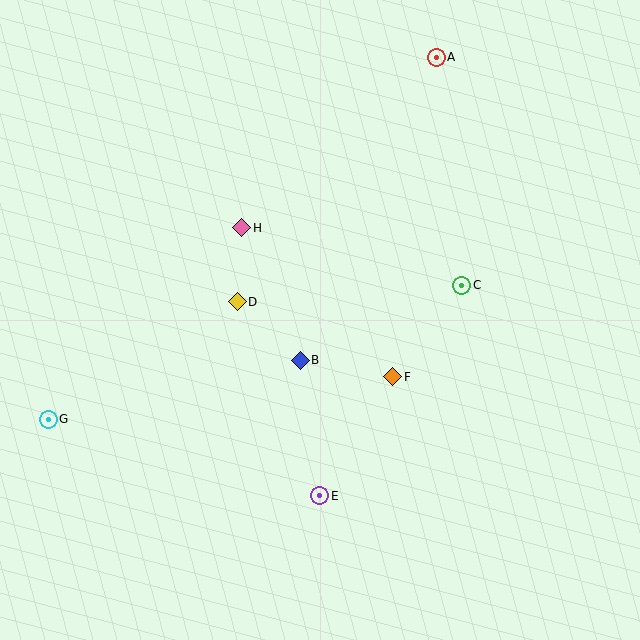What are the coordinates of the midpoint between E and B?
The midpoint between E and B is at (310, 428).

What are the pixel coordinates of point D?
Point D is at (237, 302).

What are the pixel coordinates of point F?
Point F is at (393, 377).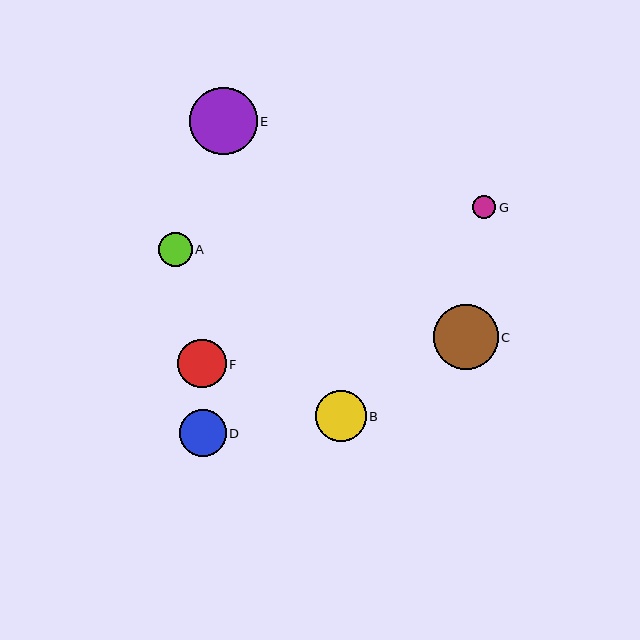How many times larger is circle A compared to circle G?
Circle A is approximately 1.5 times the size of circle G.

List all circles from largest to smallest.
From largest to smallest: E, C, B, F, D, A, G.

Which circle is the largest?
Circle E is the largest with a size of approximately 68 pixels.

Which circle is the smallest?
Circle G is the smallest with a size of approximately 23 pixels.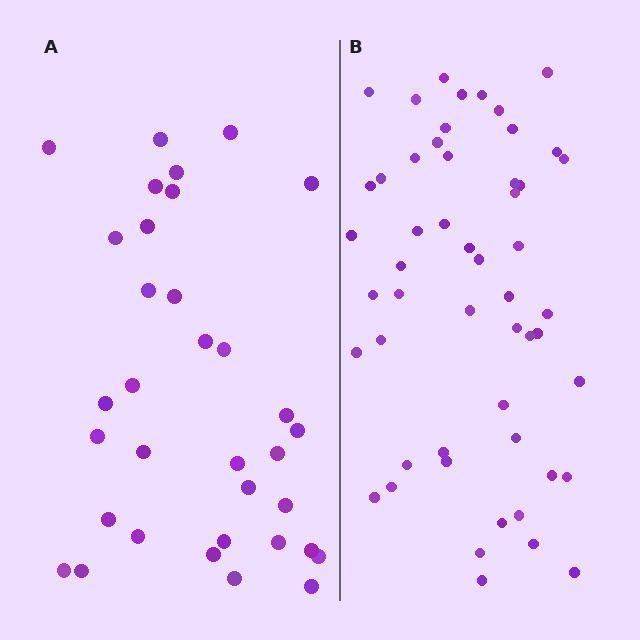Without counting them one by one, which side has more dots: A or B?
Region B (the right region) has more dots.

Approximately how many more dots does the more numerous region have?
Region B has approximately 20 more dots than region A.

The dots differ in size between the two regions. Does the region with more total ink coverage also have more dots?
No. Region A has more total ink coverage because its dots are larger, but region B actually contains more individual dots. Total area can be misleading — the number of items is what matters here.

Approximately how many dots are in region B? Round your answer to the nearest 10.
About 50 dots. (The exact count is 52, which rounds to 50.)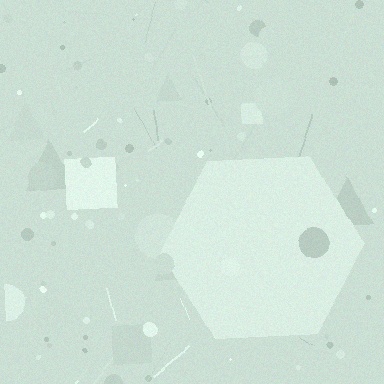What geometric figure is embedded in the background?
A hexagon is embedded in the background.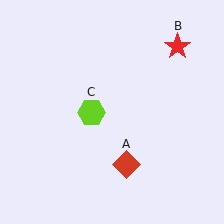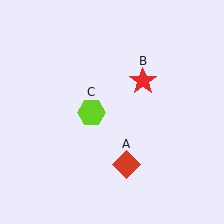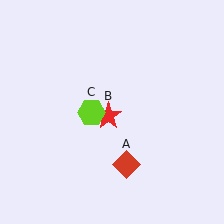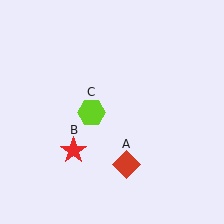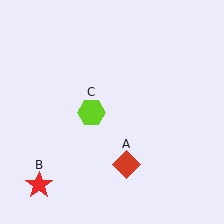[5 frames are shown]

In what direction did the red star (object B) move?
The red star (object B) moved down and to the left.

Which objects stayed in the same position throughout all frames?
Red diamond (object A) and lime hexagon (object C) remained stationary.